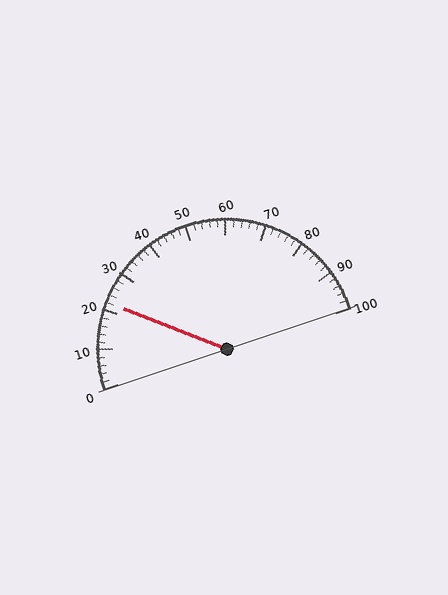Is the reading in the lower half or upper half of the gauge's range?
The reading is in the lower half of the range (0 to 100).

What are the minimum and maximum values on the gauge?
The gauge ranges from 0 to 100.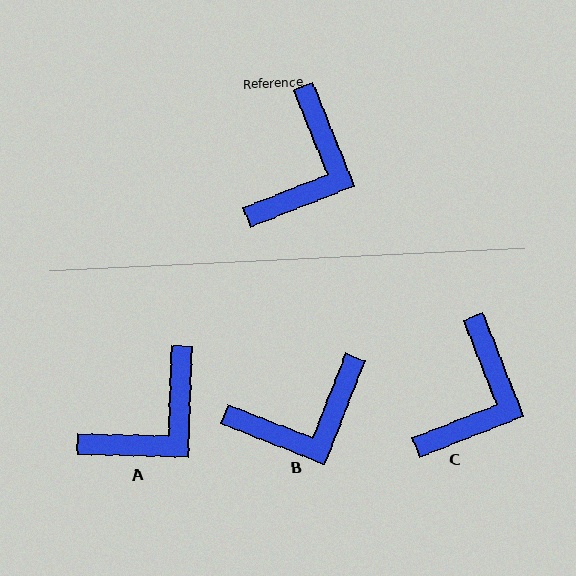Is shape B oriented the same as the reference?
No, it is off by about 43 degrees.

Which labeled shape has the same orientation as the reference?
C.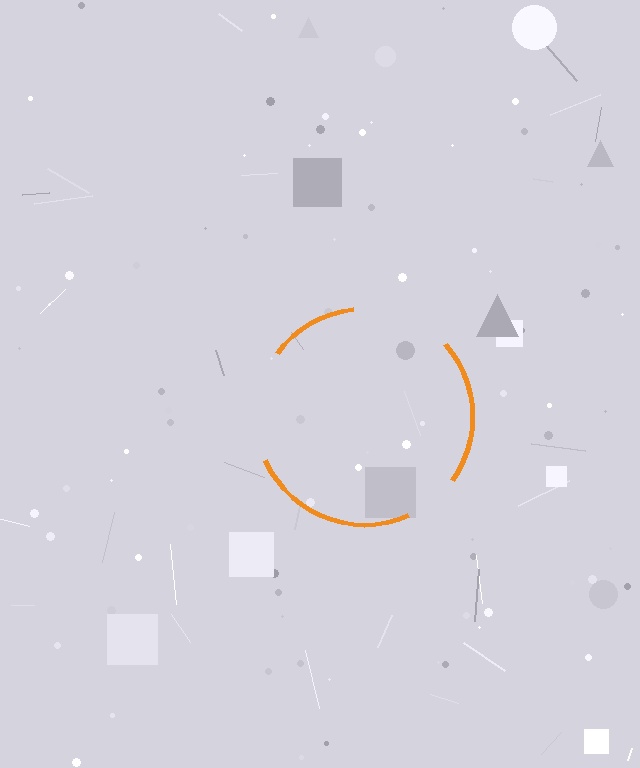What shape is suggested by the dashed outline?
The dashed outline suggests a circle.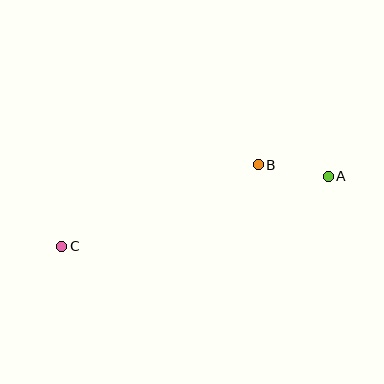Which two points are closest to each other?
Points A and B are closest to each other.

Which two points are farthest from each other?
Points A and C are farthest from each other.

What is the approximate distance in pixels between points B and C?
The distance between B and C is approximately 213 pixels.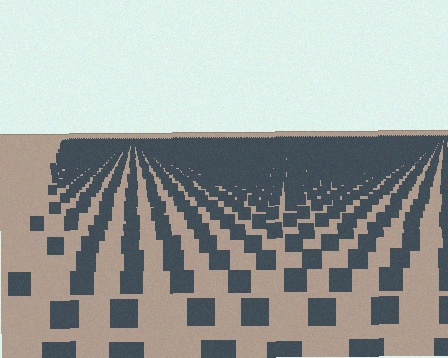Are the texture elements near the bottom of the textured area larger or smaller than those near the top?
Larger. Near the bottom, elements are closer to the viewer and appear at a bigger on-screen size.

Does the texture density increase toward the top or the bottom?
Density increases toward the top.